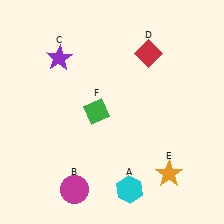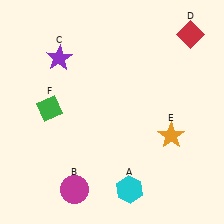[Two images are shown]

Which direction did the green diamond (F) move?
The green diamond (F) moved left.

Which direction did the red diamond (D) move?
The red diamond (D) moved right.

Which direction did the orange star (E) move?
The orange star (E) moved up.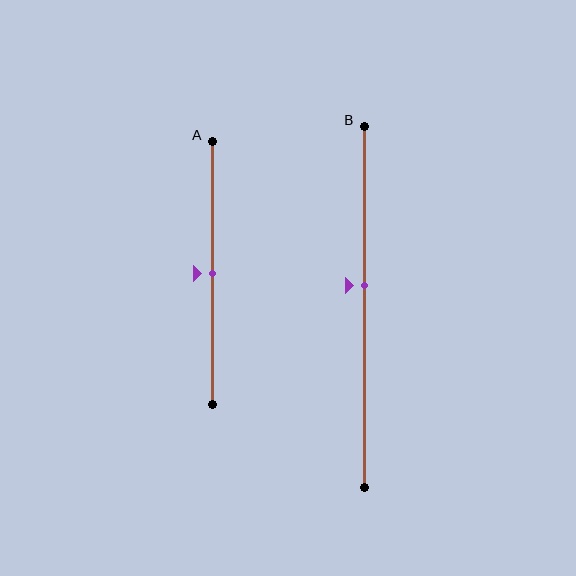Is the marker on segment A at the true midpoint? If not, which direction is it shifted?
Yes, the marker on segment A is at the true midpoint.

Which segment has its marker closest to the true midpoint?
Segment A has its marker closest to the true midpoint.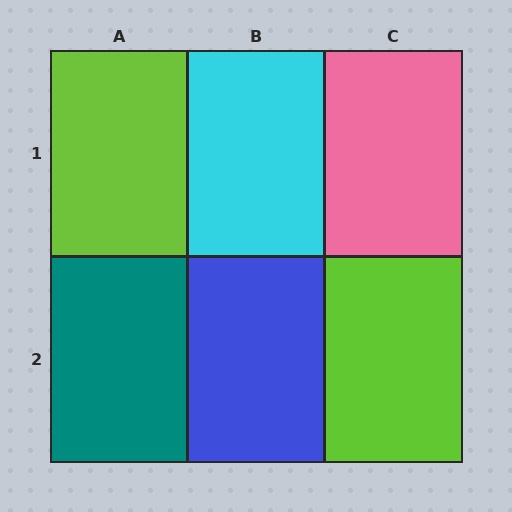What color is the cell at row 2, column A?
Teal.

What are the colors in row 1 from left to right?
Lime, cyan, pink.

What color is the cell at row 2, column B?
Blue.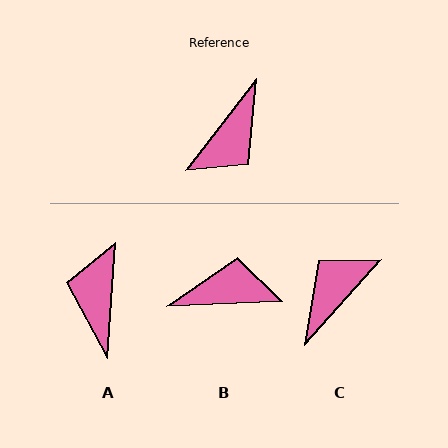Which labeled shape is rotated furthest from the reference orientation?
C, about 176 degrees away.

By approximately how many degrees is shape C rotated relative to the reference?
Approximately 176 degrees counter-clockwise.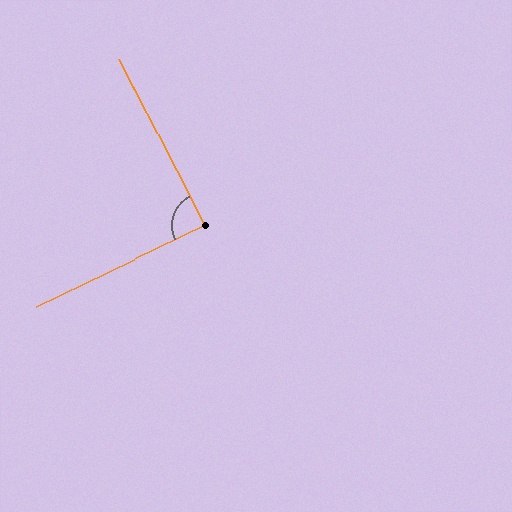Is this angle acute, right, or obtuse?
It is approximately a right angle.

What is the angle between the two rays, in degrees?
Approximately 89 degrees.